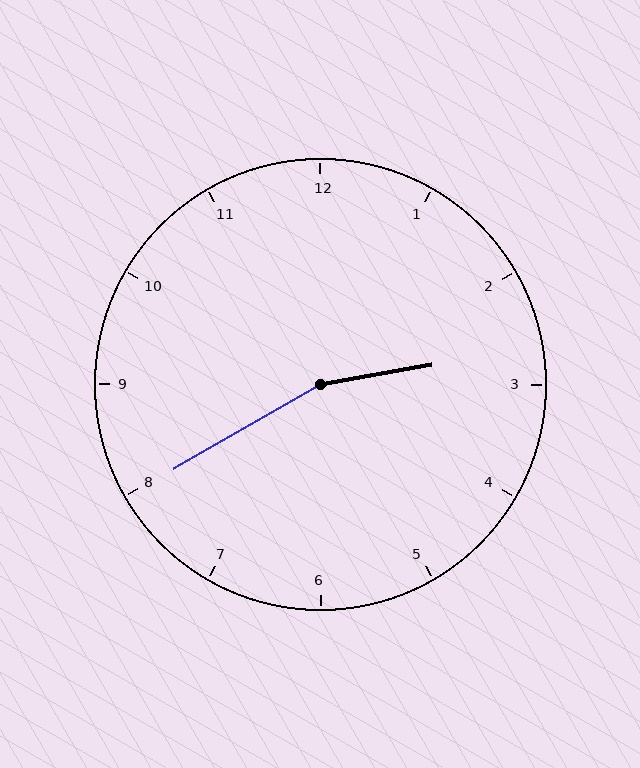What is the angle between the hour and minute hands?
Approximately 160 degrees.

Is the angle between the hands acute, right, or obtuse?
It is obtuse.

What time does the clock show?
2:40.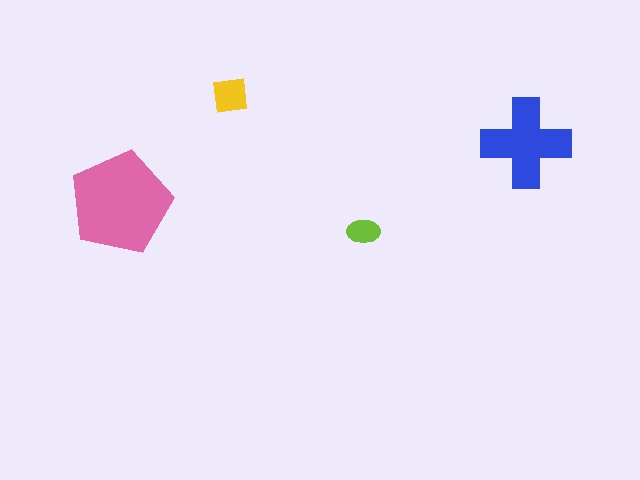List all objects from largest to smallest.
The pink pentagon, the blue cross, the yellow square, the lime ellipse.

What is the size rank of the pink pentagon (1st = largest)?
1st.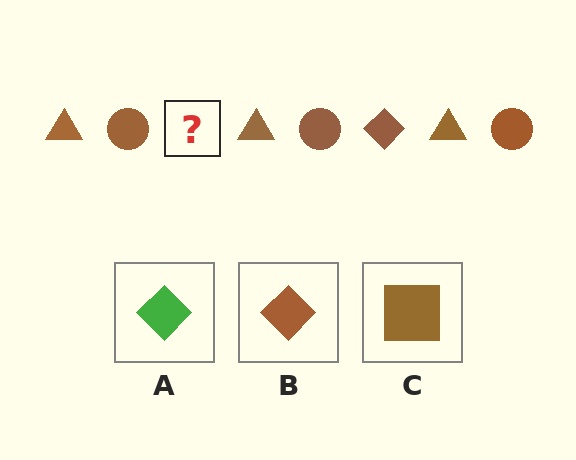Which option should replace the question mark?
Option B.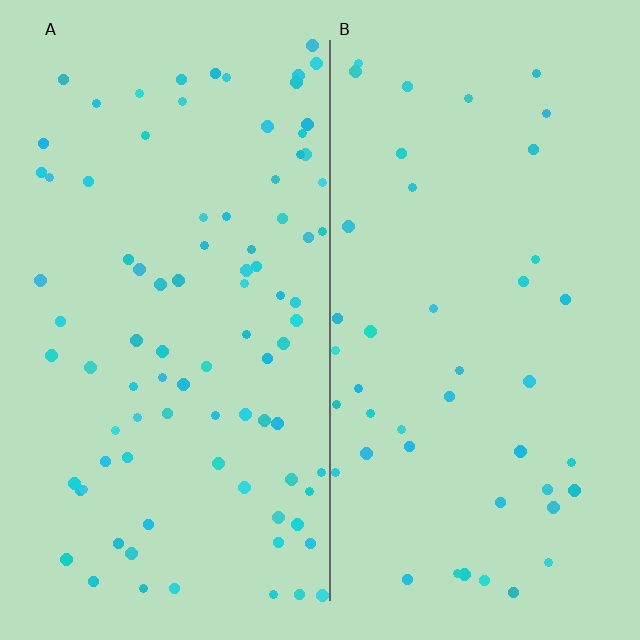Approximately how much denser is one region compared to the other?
Approximately 2.0× — region A over region B.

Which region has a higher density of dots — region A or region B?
A (the left).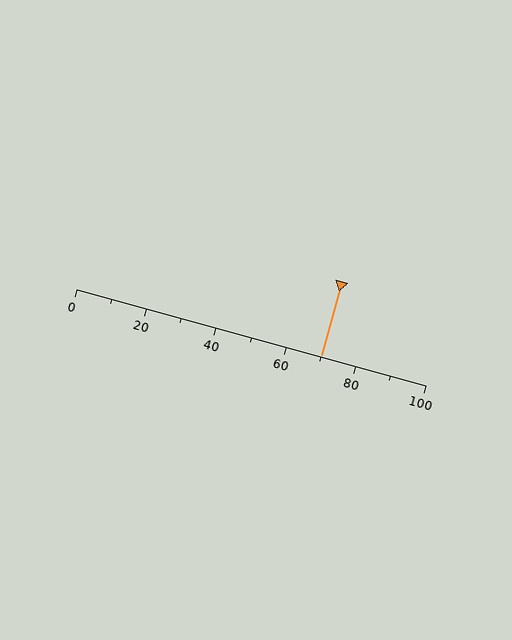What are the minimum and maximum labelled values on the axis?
The axis runs from 0 to 100.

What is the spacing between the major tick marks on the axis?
The major ticks are spaced 20 apart.